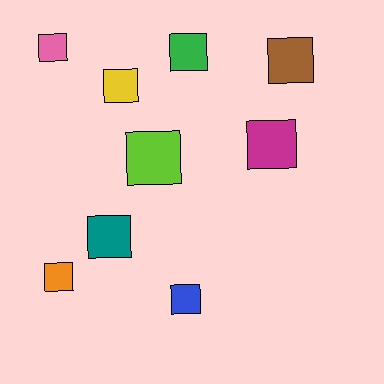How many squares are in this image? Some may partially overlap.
There are 9 squares.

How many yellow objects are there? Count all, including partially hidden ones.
There is 1 yellow object.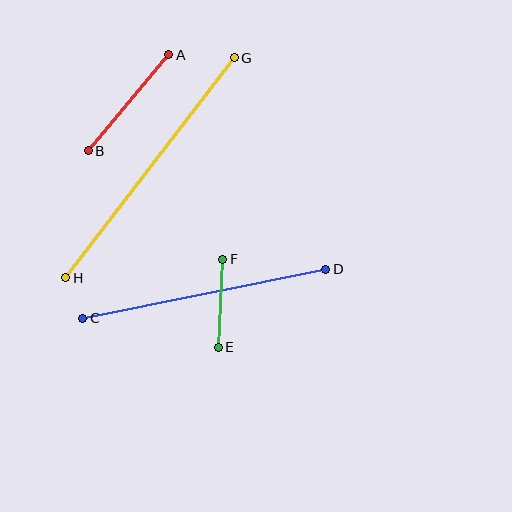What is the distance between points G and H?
The distance is approximately 277 pixels.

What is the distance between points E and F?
The distance is approximately 88 pixels.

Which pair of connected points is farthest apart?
Points G and H are farthest apart.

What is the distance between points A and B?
The distance is approximately 126 pixels.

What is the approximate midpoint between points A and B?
The midpoint is at approximately (129, 103) pixels.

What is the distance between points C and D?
The distance is approximately 248 pixels.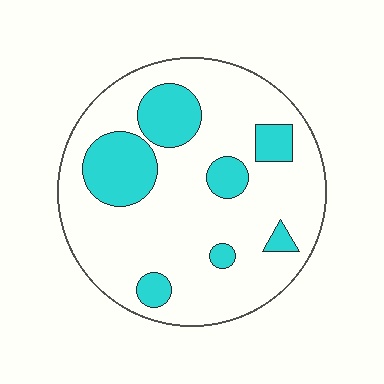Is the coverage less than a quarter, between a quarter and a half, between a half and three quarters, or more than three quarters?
Less than a quarter.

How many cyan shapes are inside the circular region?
7.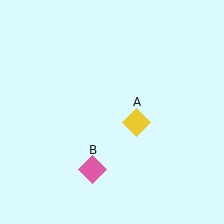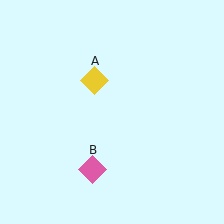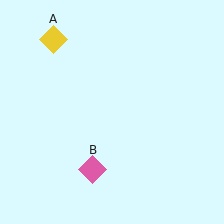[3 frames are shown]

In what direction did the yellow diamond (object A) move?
The yellow diamond (object A) moved up and to the left.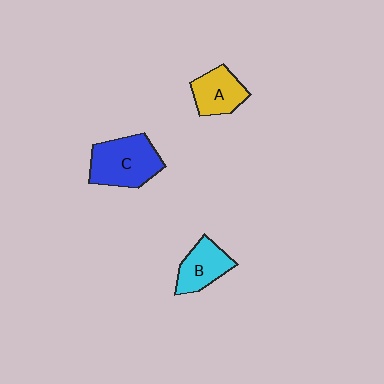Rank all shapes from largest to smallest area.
From largest to smallest: C (blue), B (cyan), A (yellow).